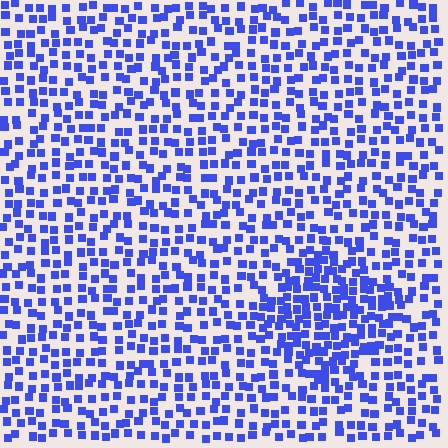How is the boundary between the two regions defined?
The boundary is defined by a change in element density (approximately 1.8x ratio). All elements are the same color, size, and shape.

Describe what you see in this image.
The image contains small blue elements arranged at two different densities. A diamond-shaped region is visible where the elements are more densely packed than the surrounding area.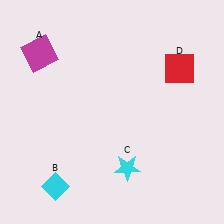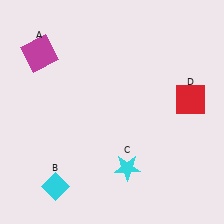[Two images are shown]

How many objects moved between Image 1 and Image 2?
1 object moved between the two images.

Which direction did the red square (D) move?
The red square (D) moved down.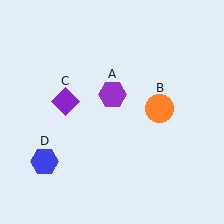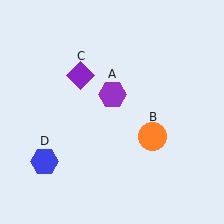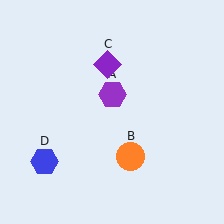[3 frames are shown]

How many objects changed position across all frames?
2 objects changed position: orange circle (object B), purple diamond (object C).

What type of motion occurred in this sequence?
The orange circle (object B), purple diamond (object C) rotated clockwise around the center of the scene.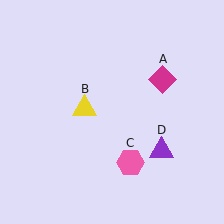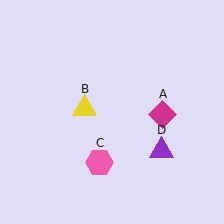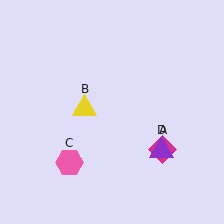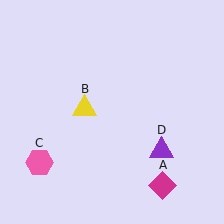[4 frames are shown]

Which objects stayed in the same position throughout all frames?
Yellow triangle (object B) and purple triangle (object D) remained stationary.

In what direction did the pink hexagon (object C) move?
The pink hexagon (object C) moved left.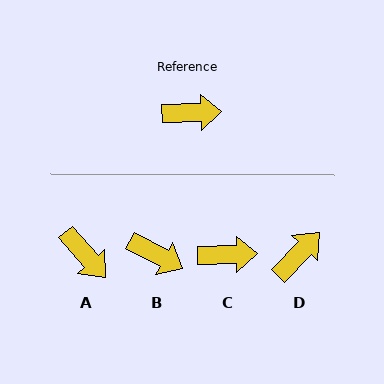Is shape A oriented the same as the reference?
No, it is off by about 50 degrees.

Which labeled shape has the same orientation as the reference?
C.